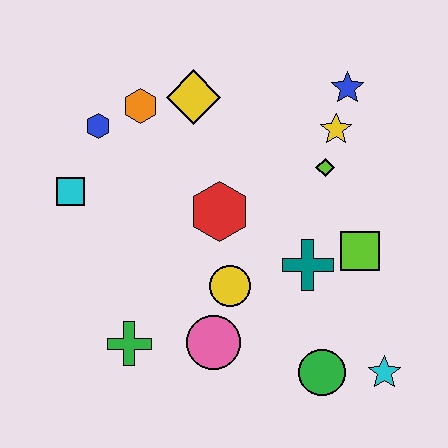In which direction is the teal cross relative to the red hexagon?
The teal cross is to the right of the red hexagon.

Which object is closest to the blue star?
The yellow star is closest to the blue star.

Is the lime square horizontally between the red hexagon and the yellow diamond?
No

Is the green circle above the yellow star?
No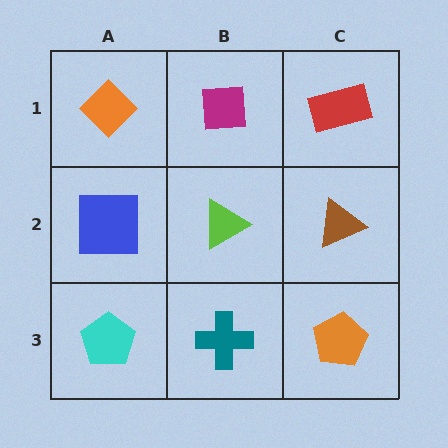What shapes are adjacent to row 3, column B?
A lime triangle (row 2, column B), a cyan pentagon (row 3, column A), an orange pentagon (row 3, column C).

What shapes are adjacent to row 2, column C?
A red rectangle (row 1, column C), an orange pentagon (row 3, column C), a lime triangle (row 2, column B).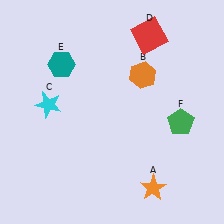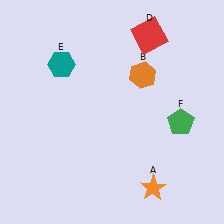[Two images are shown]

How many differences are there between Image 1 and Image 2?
There is 1 difference between the two images.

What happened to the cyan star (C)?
The cyan star (C) was removed in Image 2. It was in the top-left area of Image 1.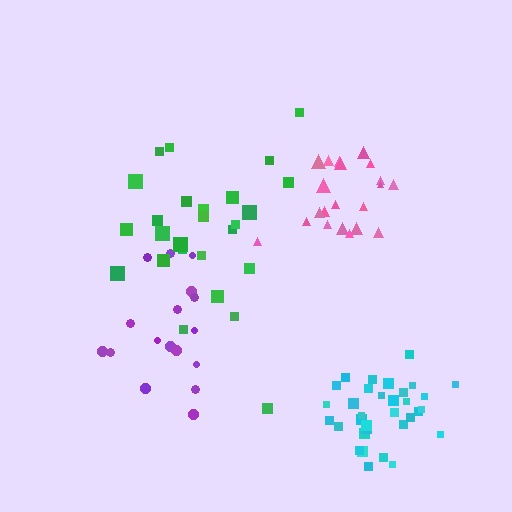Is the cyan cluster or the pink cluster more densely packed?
Cyan.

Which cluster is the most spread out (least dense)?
Green.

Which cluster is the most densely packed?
Cyan.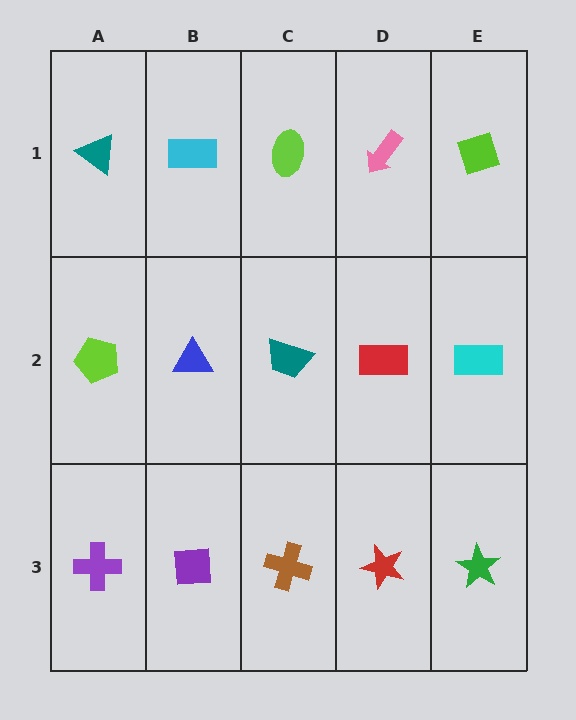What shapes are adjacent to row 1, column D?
A red rectangle (row 2, column D), a lime ellipse (row 1, column C), a lime diamond (row 1, column E).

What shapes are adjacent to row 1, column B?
A blue triangle (row 2, column B), a teal triangle (row 1, column A), a lime ellipse (row 1, column C).